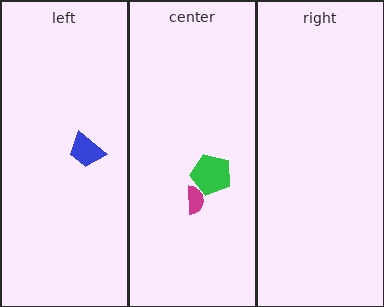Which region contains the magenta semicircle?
The center region.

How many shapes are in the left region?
1.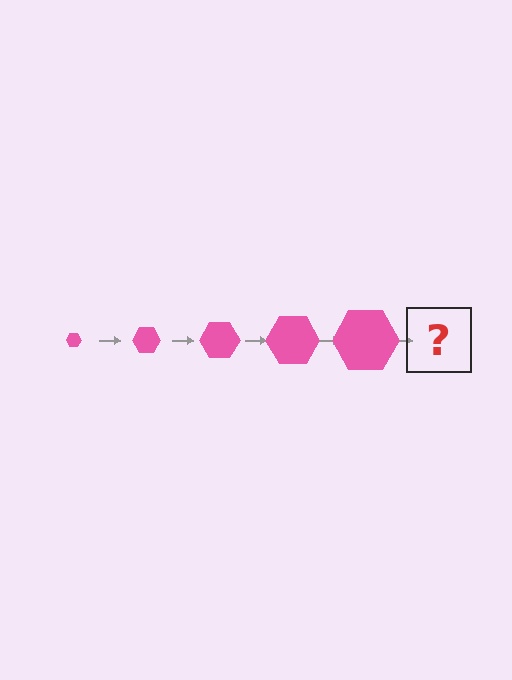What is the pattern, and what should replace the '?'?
The pattern is that the hexagon gets progressively larger each step. The '?' should be a pink hexagon, larger than the previous one.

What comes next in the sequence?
The next element should be a pink hexagon, larger than the previous one.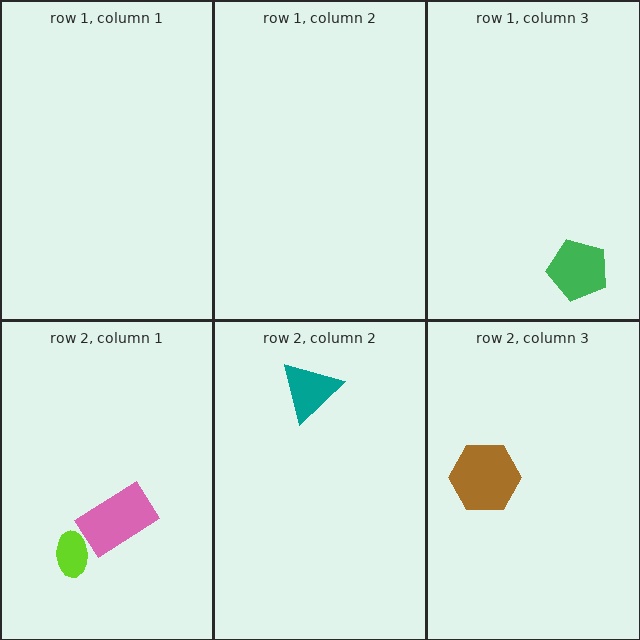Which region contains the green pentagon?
The row 1, column 3 region.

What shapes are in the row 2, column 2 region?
The teal triangle.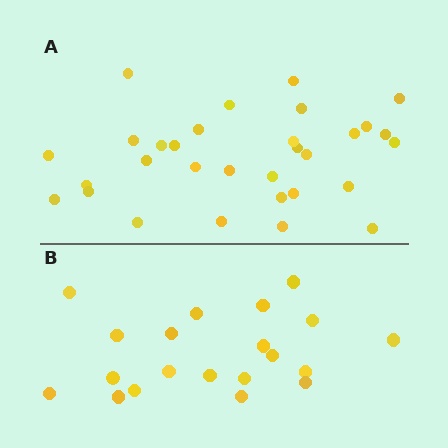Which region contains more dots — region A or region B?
Region A (the top region) has more dots.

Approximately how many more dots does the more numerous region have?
Region A has roughly 12 or so more dots than region B.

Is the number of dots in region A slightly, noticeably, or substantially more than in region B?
Region A has substantially more. The ratio is roughly 1.6 to 1.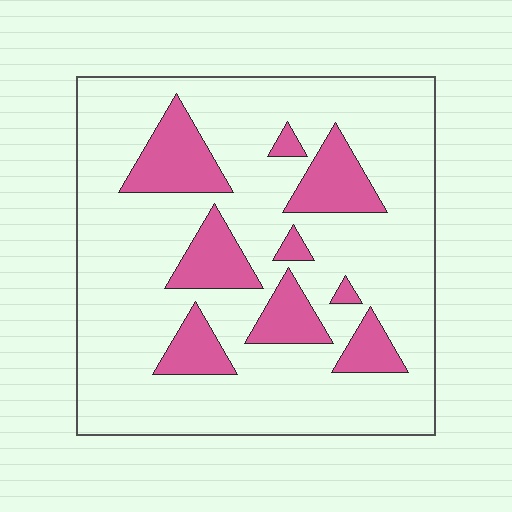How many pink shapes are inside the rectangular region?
9.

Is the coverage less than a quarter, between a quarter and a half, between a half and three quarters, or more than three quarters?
Less than a quarter.